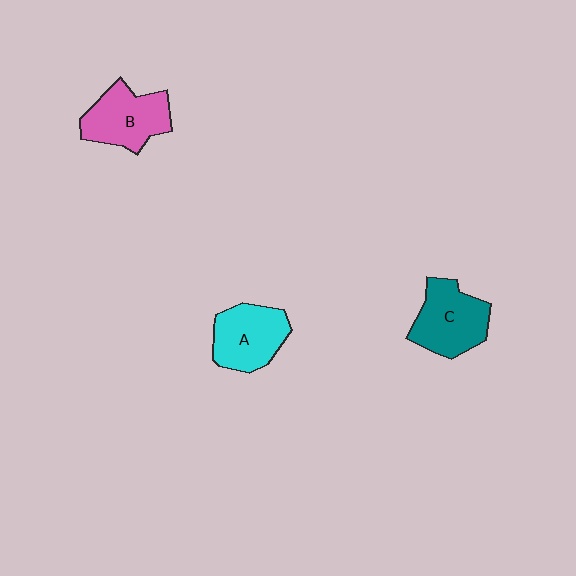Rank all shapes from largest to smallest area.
From largest to smallest: C (teal), B (pink), A (cyan).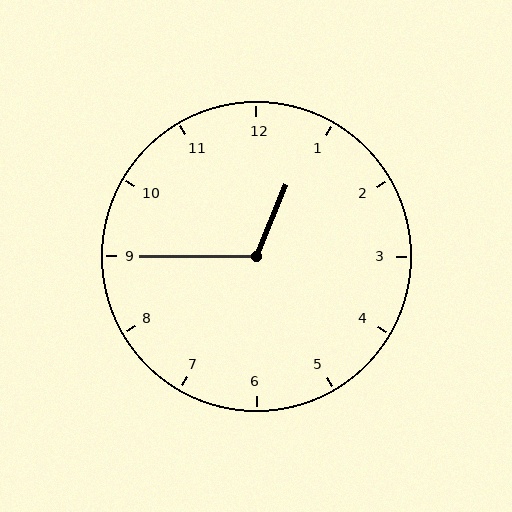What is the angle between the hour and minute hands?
Approximately 112 degrees.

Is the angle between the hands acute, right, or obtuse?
It is obtuse.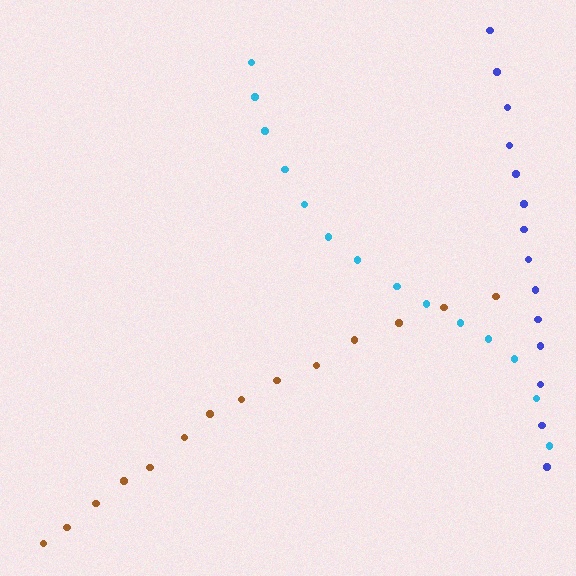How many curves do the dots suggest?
There are 3 distinct paths.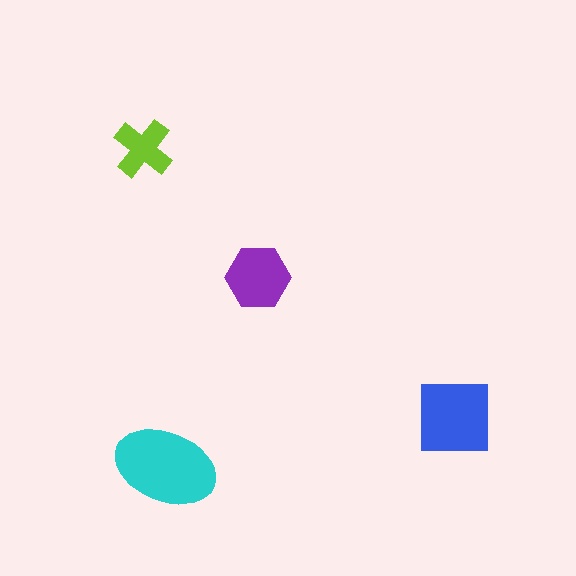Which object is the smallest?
The lime cross.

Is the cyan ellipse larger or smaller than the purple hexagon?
Larger.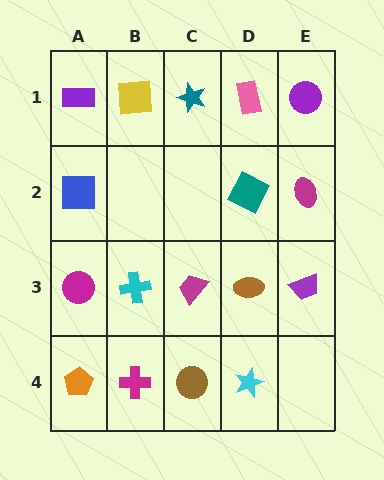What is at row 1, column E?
A purple circle.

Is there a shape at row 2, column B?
No, that cell is empty.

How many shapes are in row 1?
5 shapes.